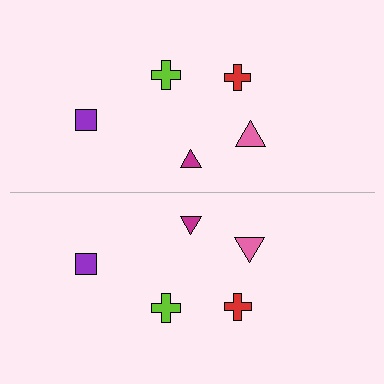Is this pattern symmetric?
Yes, this pattern has bilateral (reflection) symmetry.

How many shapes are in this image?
There are 10 shapes in this image.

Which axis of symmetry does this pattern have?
The pattern has a horizontal axis of symmetry running through the center of the image.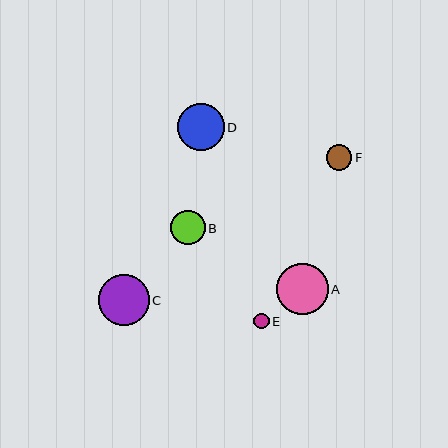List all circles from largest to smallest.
From largest to smallest: C, A, D, B, F, E.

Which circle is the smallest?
Circle E is the smallest with a size of approximately 15 pixels.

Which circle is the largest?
Circle C is the largest with a size of approximately 51 pixels.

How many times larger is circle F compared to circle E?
Circle F is approximately 1.6 times the size of circle E.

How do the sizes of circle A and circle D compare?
Circle A and circle D are approximately the same size.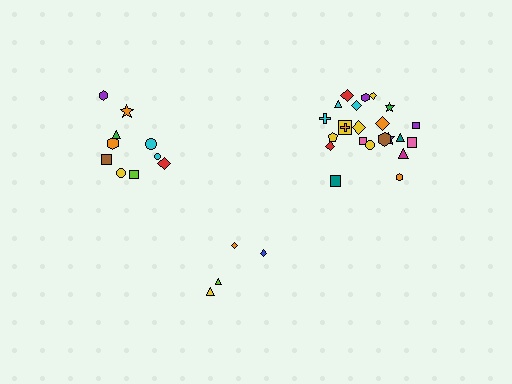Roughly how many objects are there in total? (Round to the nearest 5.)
Roughly 40 objects in total.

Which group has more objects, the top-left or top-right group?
The top-right group.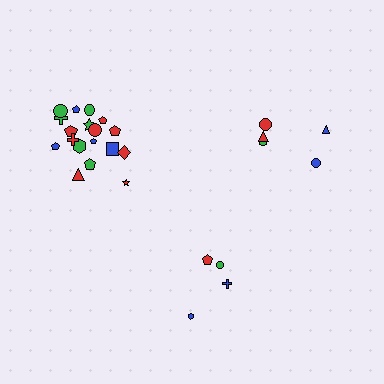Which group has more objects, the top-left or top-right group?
The top-left group.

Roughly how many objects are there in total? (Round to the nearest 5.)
Roughly 25 objects in total.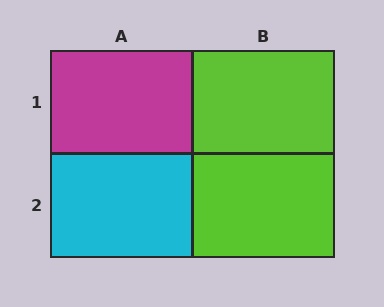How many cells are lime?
2 cells are lime.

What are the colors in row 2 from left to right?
Cyan, lime.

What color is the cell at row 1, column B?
Lime.